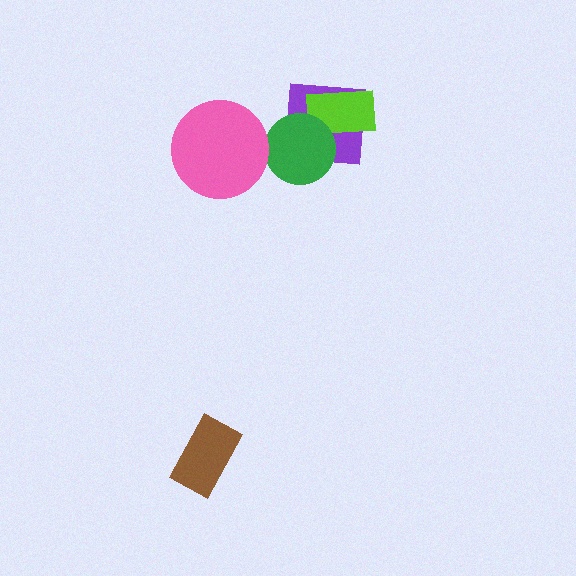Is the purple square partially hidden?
Yes, it is partially covered by another shape.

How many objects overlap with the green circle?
2 objects overlap with the green circle.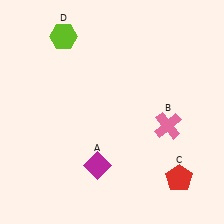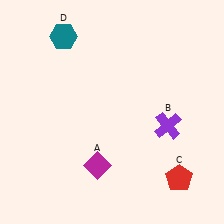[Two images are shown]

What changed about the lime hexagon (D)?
In Image 1, D is lime. In Image 2, it changed to teal.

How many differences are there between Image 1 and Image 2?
There are 2 differences between the two images.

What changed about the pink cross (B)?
In Image 1, B is pink. In Image 2, it changed to purple.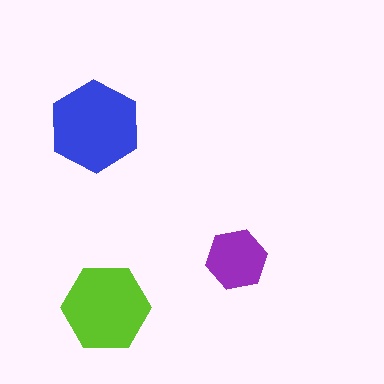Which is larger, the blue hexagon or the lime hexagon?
The blue one.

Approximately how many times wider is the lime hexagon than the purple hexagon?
About 1.5 times wider.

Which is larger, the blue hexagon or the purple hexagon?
The blue one.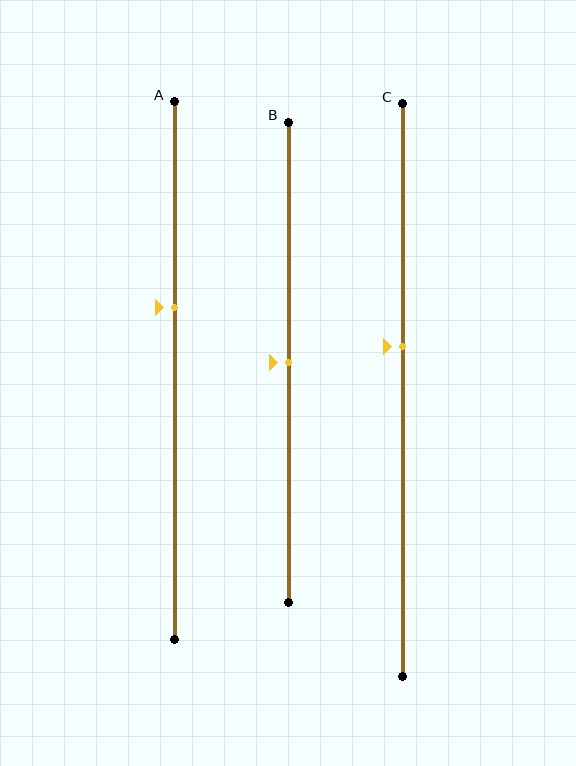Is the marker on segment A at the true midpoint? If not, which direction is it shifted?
No, the marker on segment A is shifted upward by about 12% of the segment length.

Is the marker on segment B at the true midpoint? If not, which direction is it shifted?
Yes, the marker on segment B is at the true midpoint.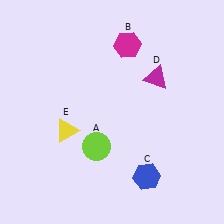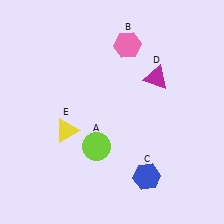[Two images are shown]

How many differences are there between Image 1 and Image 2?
There is 1 difference between the two images.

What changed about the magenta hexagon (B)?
In Image 1, B is magenta. In Image 2, it changed to pink.